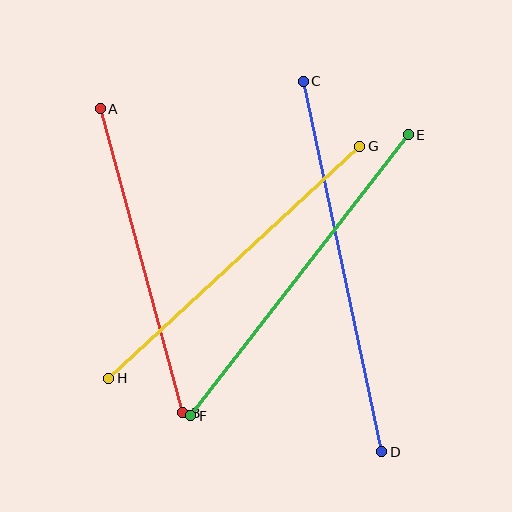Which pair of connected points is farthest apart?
Points C and D are farthest apart.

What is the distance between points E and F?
The distance is approximately 356 pixels.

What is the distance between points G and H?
The distance is approximately 342 pixels.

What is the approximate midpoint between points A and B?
The midpoint is at approximately (142, 261) pixels.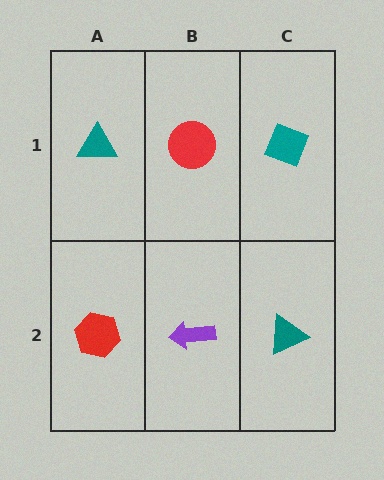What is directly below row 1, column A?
A red hexagon.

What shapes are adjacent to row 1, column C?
A teal triangle (row 2, column C), a red circle (row 1, column B).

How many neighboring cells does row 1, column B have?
3.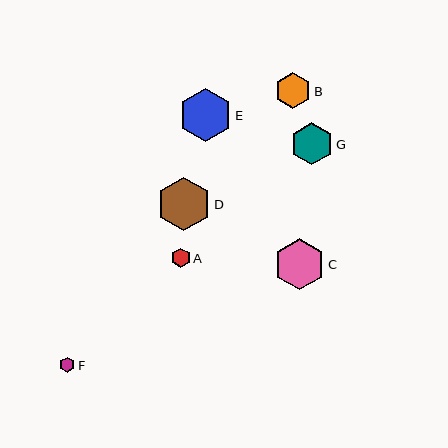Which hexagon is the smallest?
Hexagon F is the smallest with a size of approximately 15 pixels.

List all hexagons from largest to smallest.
From largest to smallest: D, E, C, G, B, A, F.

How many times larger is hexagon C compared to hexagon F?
Hexagon C is approximately 3.3 times the size of hexagon F.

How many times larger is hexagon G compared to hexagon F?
Hexagon G is approximately 2.7 times the size of hexagon F.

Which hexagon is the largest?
Hexagon D is the largest with a size of approximately 54 pixels.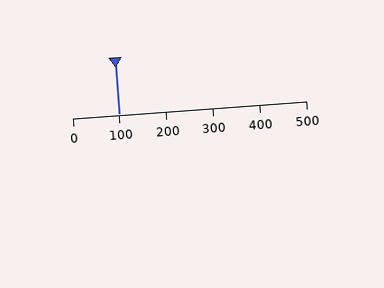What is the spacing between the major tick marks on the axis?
The major ticks are spaced 100 apart.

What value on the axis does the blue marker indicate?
The marker indicates approximately 100.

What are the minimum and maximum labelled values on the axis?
The axis runs from 0 to 500.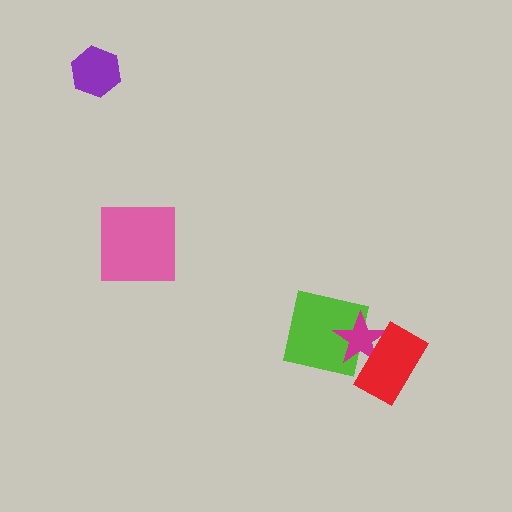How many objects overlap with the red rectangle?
1 object overlaps with the red rectangle.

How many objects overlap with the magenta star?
2 objects overlap with the magenta star.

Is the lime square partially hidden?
Yes, it is partially covered by another shape.